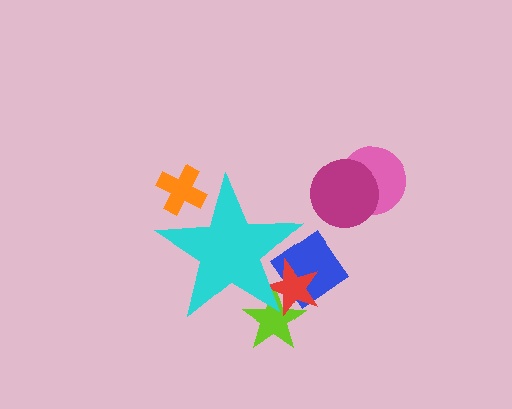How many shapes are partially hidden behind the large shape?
4 shapes are partially hidden.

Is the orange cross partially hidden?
Yes, the orange cross is partially hidden behind the cyan star.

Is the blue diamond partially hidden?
Yes, the blue diamond is partially hidden behind the cyan star.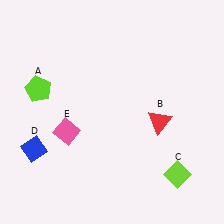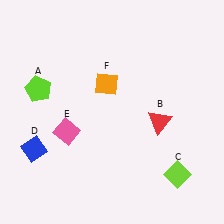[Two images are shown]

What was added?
An orange diamond (F) was added in Image 2.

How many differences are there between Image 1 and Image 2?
There is 1 difference between the two images.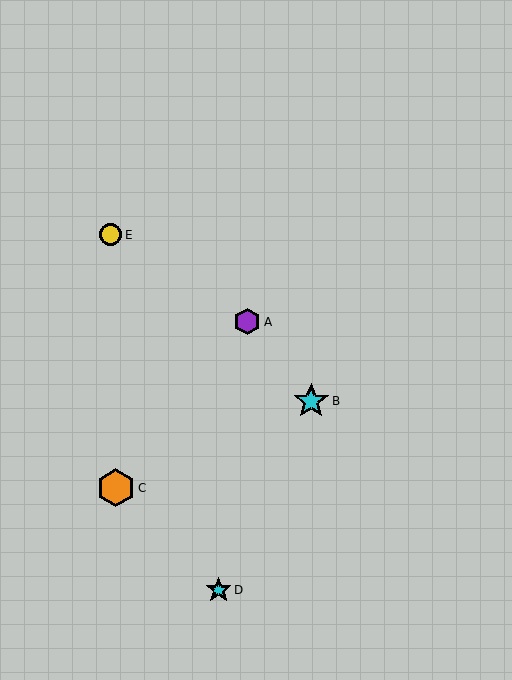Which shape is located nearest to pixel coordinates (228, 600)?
The cyan star (labeled D) at (219, 590) is nearest to that location.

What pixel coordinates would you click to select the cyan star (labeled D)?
Click at (219, 590) to select the cyan star D.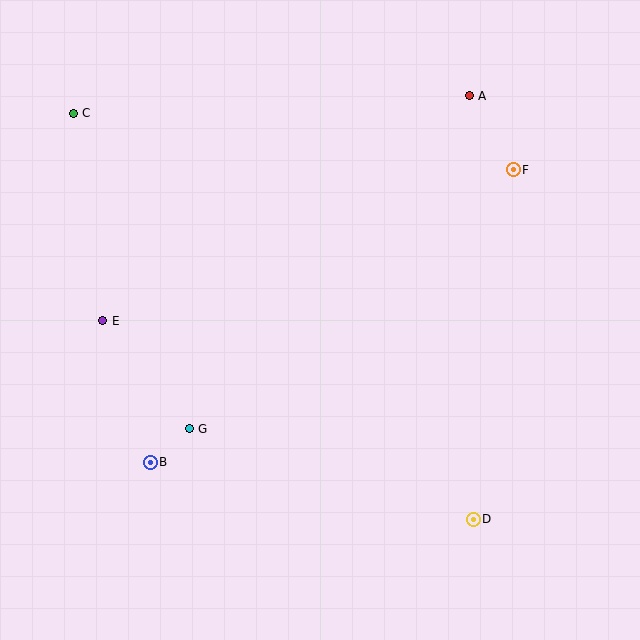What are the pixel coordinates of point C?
Point C is at (73, 113).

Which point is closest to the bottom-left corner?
Point B is closest to the bottom-left corner.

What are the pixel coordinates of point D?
Point D is at (473, 519).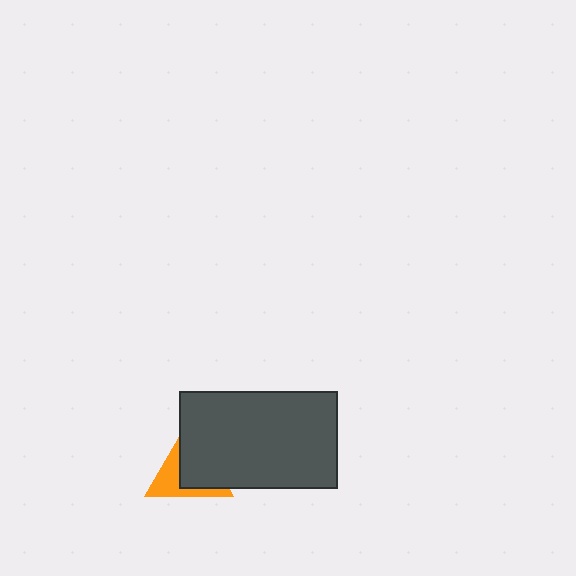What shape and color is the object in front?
The object in front is a dark gray rectangle.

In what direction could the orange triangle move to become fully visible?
The orange triangle could move toward the lower-left. That would shift it out from behind the dark gray rectangle entirely.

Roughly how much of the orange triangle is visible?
A small part of it is visible (roughly 43%).